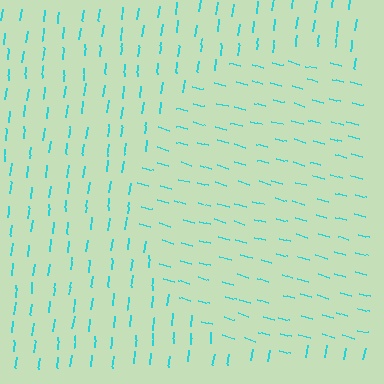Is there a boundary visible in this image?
Yes, there is a texture boundary formed by a change in line orientation.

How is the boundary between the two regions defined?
The boundary is defined purely by a change in line orientation (approximately 81 degrees difference). All lines are the same color and thickness.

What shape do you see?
I see a circle.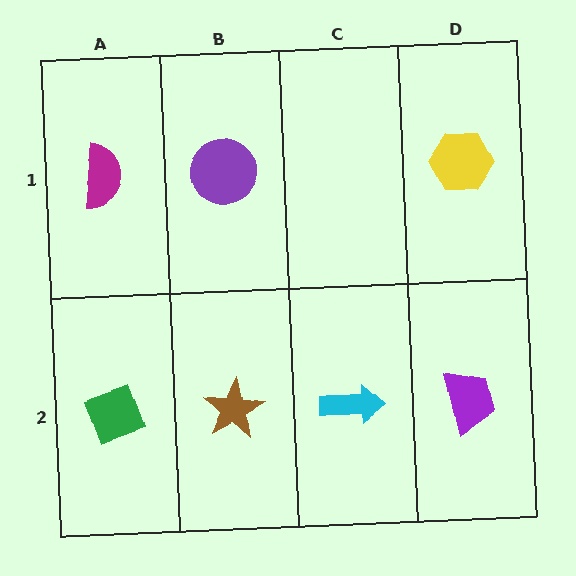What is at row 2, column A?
A green diamond.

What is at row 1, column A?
A magenta semicircle.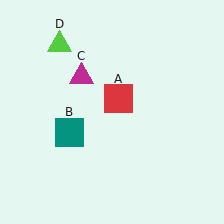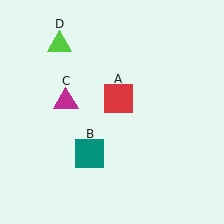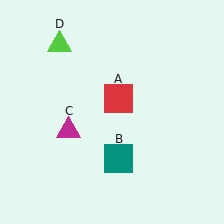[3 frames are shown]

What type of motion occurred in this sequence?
The teal square (object B), magenta triangle (object C) rotated counterclockwise around the center of the scene.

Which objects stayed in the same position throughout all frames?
Red square (object A) and lime triangle (object D) remained stationary.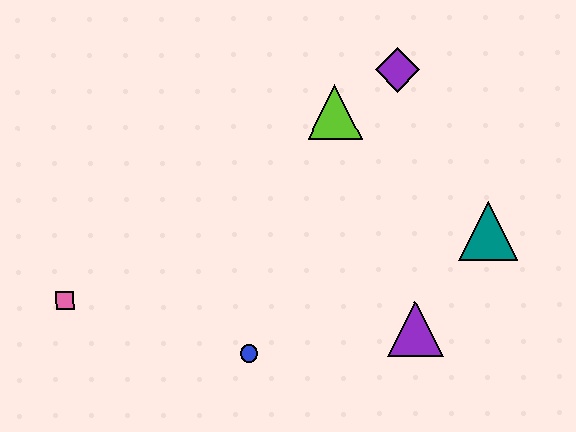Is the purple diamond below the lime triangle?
No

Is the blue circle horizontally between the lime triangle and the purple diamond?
No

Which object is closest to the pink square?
The blue circle is closest to the pink square.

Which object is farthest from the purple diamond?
The pink square is farthest from the purple diamond.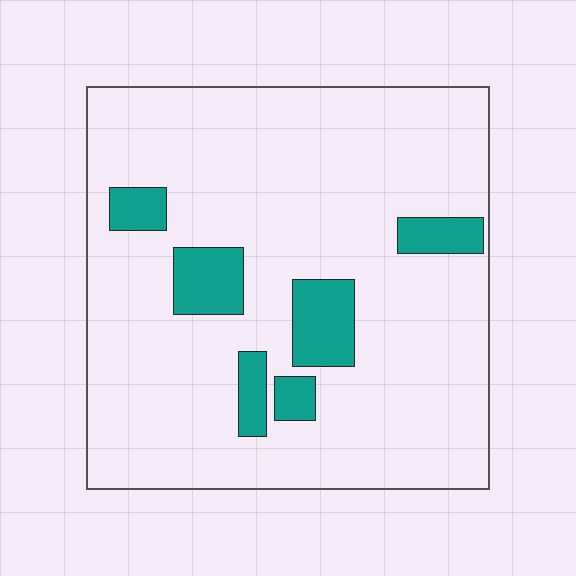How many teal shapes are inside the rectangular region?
6.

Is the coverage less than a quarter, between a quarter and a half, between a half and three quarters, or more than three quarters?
Less than a quarter.